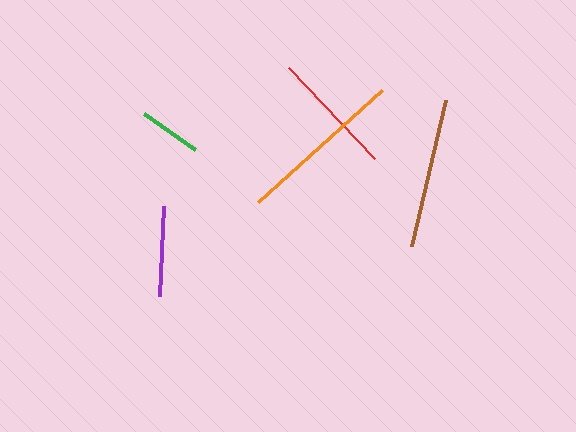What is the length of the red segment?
The red segment is approximately 125 pixels long.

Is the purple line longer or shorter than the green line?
The purple line is longer than the green line.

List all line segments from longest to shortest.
From longest to shortest: orange, brown, red, purple, green.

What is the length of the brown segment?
The brown segment is approximately 150 pixels long.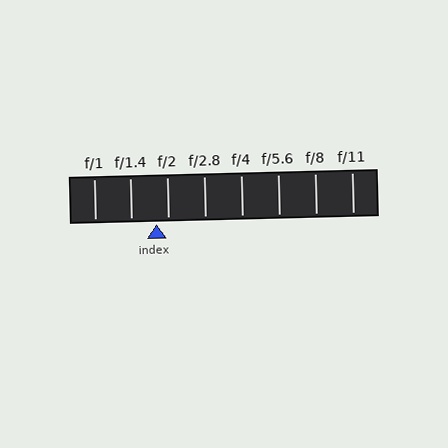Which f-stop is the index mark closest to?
The index mark is closest to f/2.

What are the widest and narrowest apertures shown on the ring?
The widest aperture shown is f/1 and the narrowest is f/11.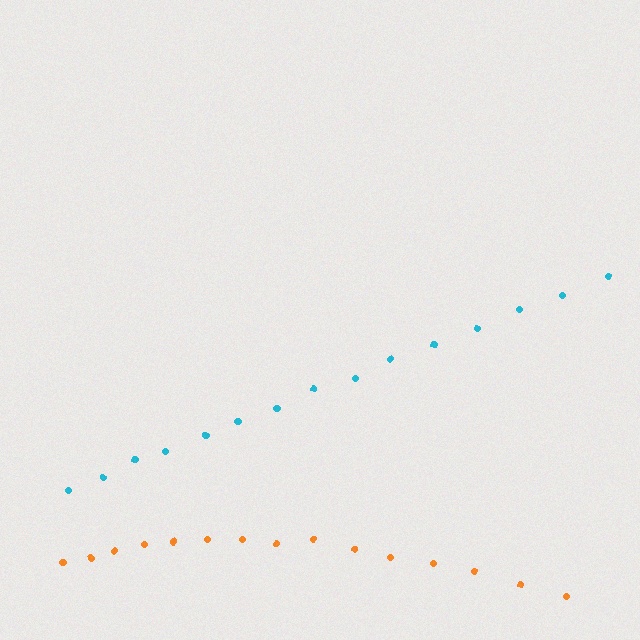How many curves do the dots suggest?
There are 2 distinct paths.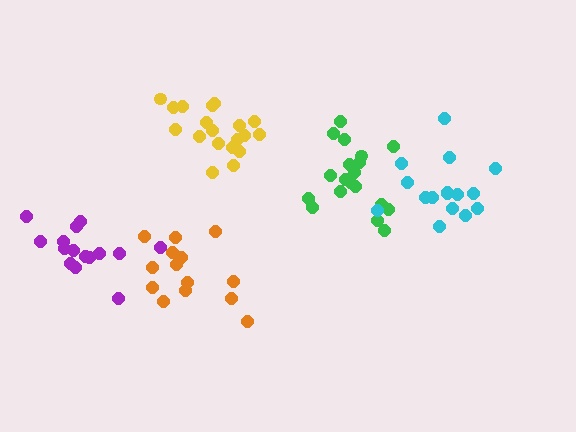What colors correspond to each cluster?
The clusters are colored: yellow, orange, green, purple, cyan.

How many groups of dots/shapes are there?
There are 5 groups.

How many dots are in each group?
Group 1: 19 dots, Group 2: 14 dots, Group 3: 19 dots, Group 4: 15 dots, Group 5: 16 dots (83 total).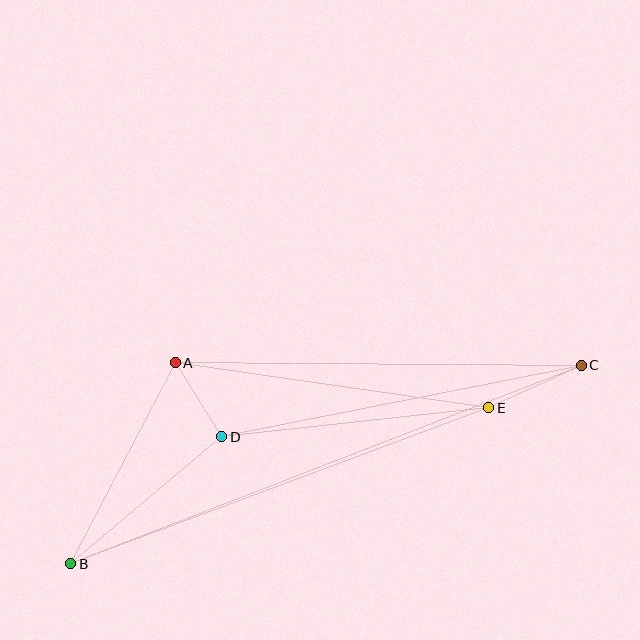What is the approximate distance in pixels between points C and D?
The distance between C and D is approximately 366 pixels.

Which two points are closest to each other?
Points A and D are closest to each other.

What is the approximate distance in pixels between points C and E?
The distance between C and E is approximately 102 pixels.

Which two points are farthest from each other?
Points B and C are farthest from each other.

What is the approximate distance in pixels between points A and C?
The distance between A and C is approximately 406 pixels.